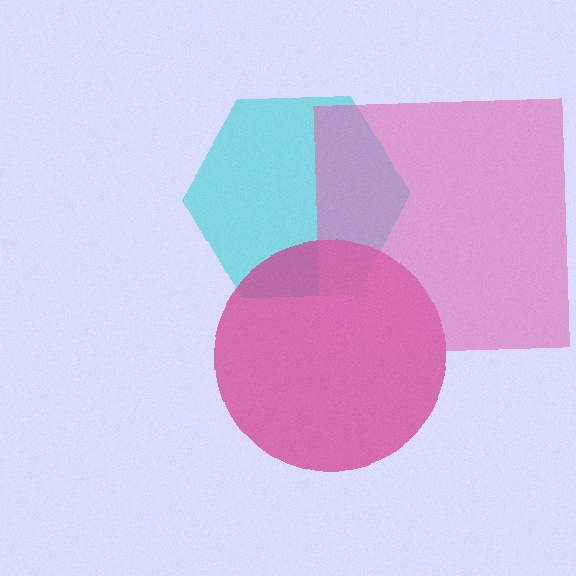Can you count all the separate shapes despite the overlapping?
Yes, there are 3 separate shapes.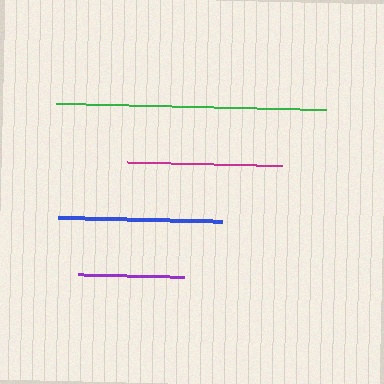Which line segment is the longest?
The green line is the longest at approximately 270 pixels.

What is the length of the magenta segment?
The magenta segment is approximately 154 pixels long.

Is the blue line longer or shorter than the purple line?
The blue line is longer than the purple line.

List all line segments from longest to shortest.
From longest to shortest: green, blue, magenta, purple.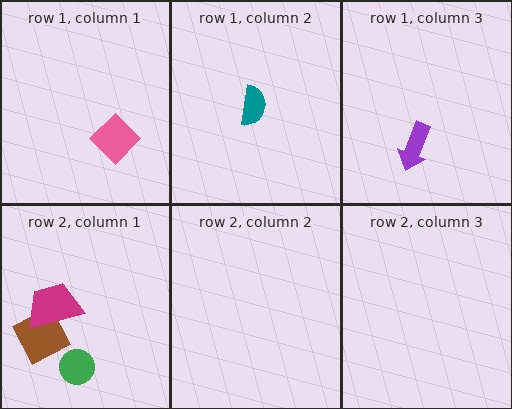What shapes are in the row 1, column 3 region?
The purple arrow.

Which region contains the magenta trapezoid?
The row 2, column 1 region.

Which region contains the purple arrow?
The row 1, column 3 region.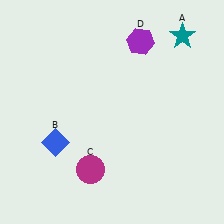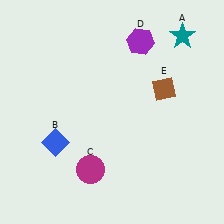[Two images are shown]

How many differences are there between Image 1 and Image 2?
There is 1 difference between the two images.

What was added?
A brown diamond (E) was added in Image 2.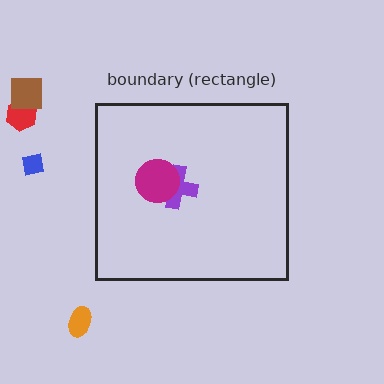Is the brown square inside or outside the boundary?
Outside.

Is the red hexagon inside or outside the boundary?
Outside.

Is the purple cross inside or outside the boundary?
Inside.